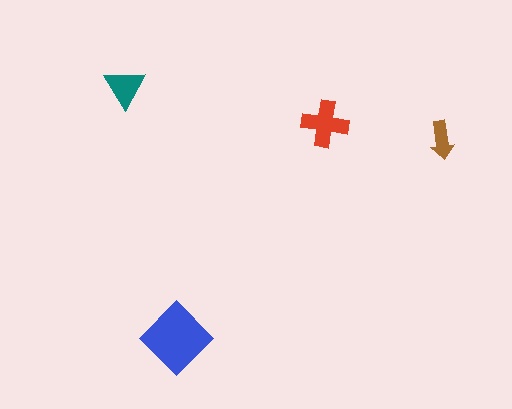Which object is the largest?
The blue diamond.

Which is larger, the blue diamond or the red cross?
The blue diamond.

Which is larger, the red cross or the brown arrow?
The red cross.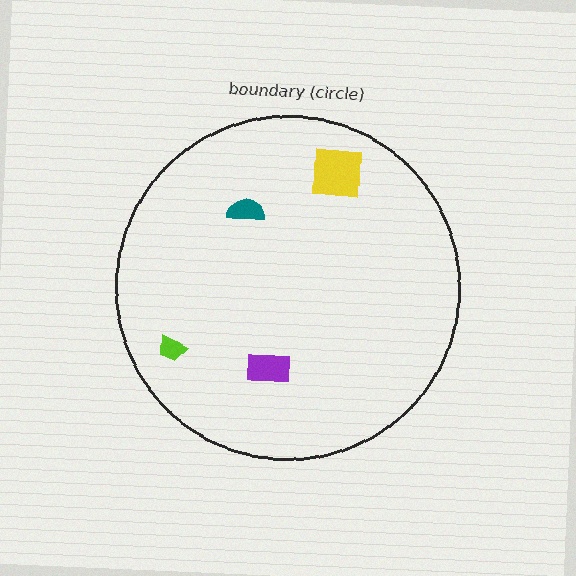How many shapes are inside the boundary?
4 inside, 0 outside.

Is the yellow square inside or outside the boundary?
Inside.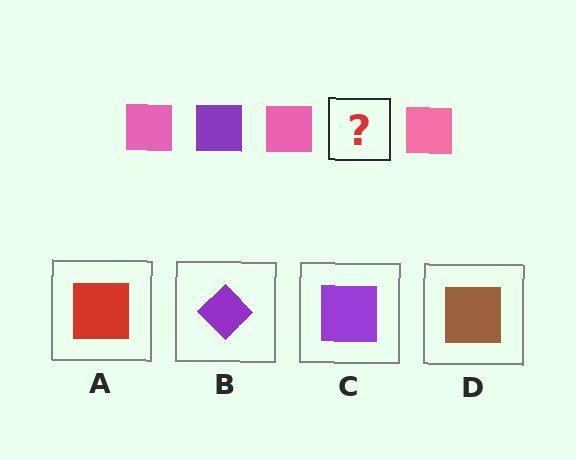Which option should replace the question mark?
Option C.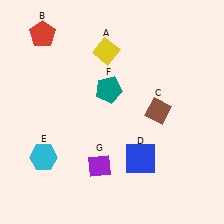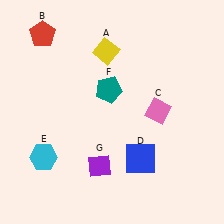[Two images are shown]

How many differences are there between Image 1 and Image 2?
There is 1 difference between the two images.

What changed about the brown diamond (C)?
In Image 1, C is brown. In Image 2, it changed to pink.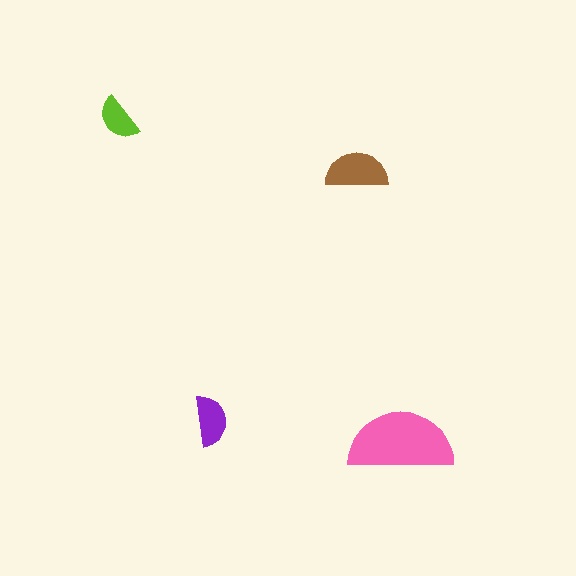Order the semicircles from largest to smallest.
the pink one, the brown one, the purple one, the lime one.